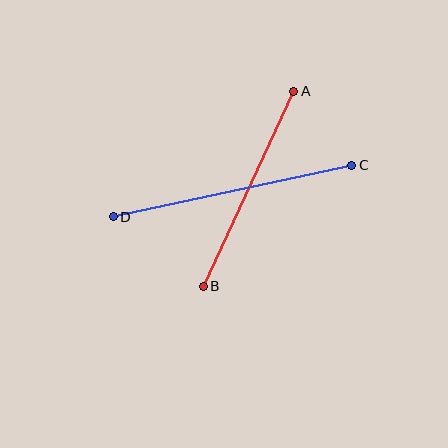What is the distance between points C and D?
The distance is approximately 244 pixels.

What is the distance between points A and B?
The distance is approximately 215 pixels.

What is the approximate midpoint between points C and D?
The midpoint is at approximately (232, 191) pixels.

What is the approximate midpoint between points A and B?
The midpoint is at approximately (249, 189) pixels.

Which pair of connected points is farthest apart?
Points C and D are farthest apart.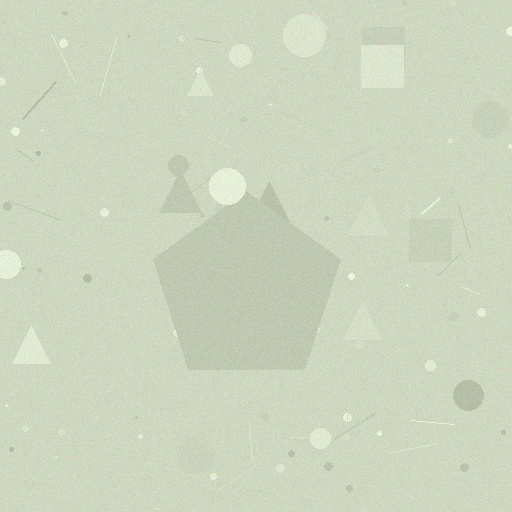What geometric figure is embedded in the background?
A pentagon is embedded in the background.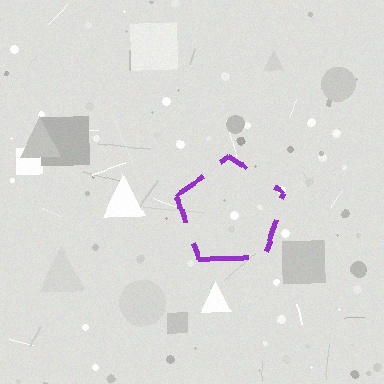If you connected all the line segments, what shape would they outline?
They would outline a pentagon.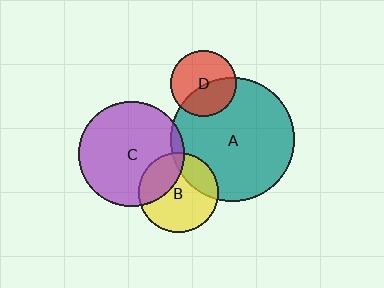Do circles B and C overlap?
Yes.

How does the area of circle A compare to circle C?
Approximately 1.4 times.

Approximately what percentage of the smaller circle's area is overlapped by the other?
Approximately 30%.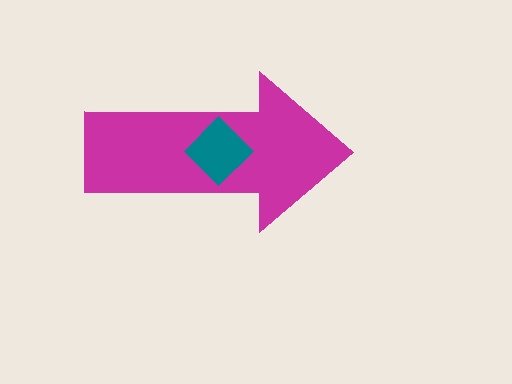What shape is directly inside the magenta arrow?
The teal diamond.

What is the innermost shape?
The teal diamond.